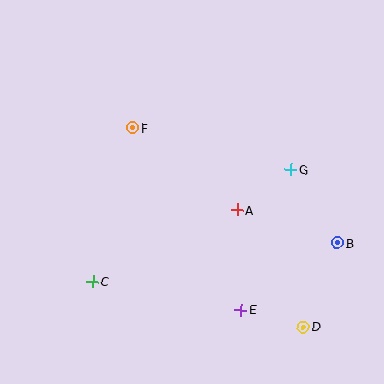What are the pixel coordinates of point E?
Point E is at (241, 310).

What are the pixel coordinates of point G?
Point G is at (291, 170).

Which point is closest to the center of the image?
Point A at (237, 210) is closest to the center.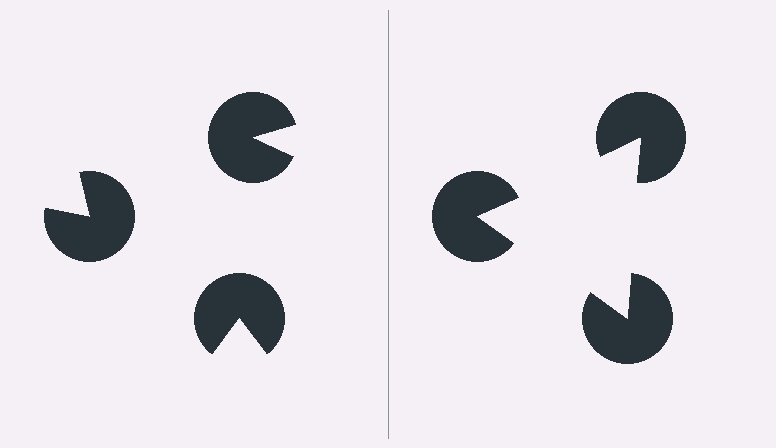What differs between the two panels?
The pac-man discs are positioned identically on both sides; only the wedge orientations differ. On the right they align to a triangle; on the left they are misaligned.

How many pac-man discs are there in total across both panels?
6 — 3 on each side.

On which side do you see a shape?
An illusory triangle appears on the right side. On the left side the wedge cuts are rotated, so no coherent shape forms.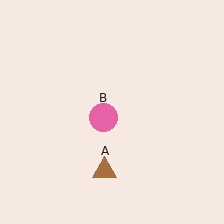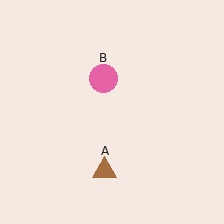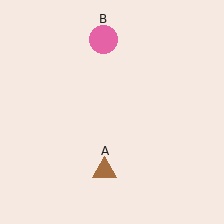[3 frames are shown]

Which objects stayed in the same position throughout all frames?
Brown triangle (object A) remained stationary.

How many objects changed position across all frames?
1 object changed position: pink circle (object B).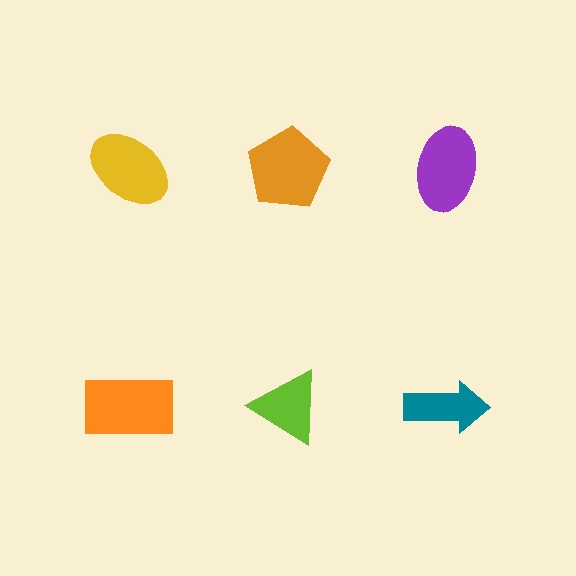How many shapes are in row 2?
3 shapes.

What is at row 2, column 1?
An orange rectangle.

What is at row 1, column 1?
A yellow ellipse.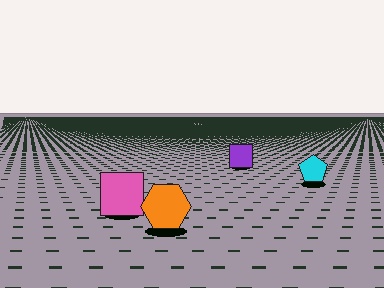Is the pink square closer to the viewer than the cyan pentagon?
Yes. The pink square is closer — you can tell from the texture gradient: the ground texture is coarser near it.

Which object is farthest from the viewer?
The purple square is farthest from the viewer. It appears smaller and the ground texture around it is denser.